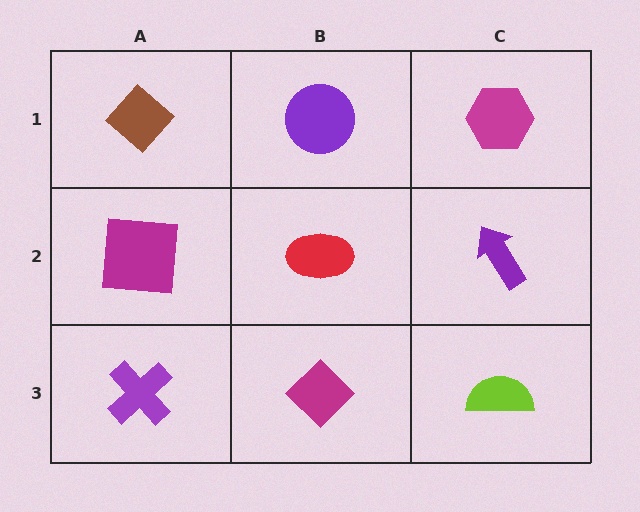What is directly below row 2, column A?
A purple cross.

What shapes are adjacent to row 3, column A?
A magenta square (row 2, column A), a magenta diamond (row 3, column B).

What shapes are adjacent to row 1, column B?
A red ellipse (row 2, column B), a brown diamond (row 1, column A), a magenta hexagon (row 1, column C).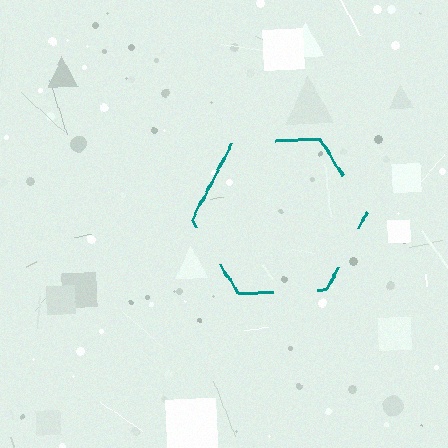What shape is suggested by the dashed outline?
The dashed outline suggests a hexagon.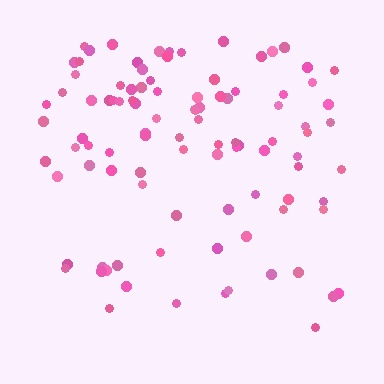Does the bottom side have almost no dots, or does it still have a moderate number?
Still a moderate number, just noticeably fewer than the top.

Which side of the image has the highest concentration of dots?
The top.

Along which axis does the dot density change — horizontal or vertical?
Vertical.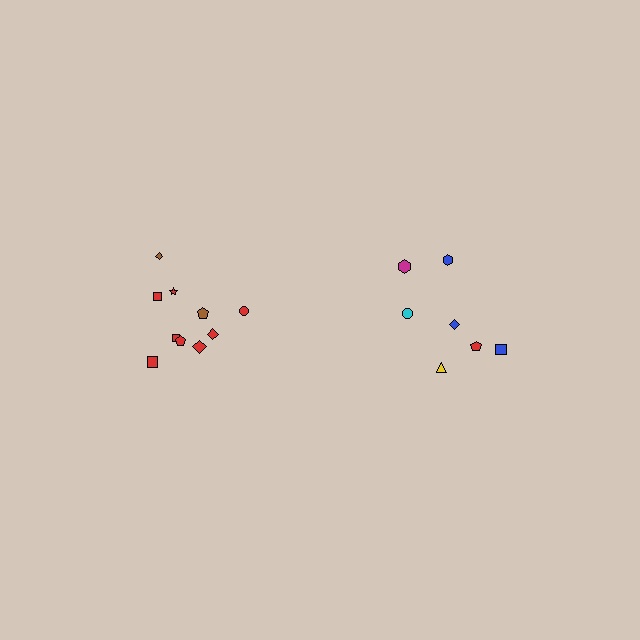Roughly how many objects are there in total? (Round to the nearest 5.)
Roughly 15 objects in total.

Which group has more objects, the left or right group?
The left group.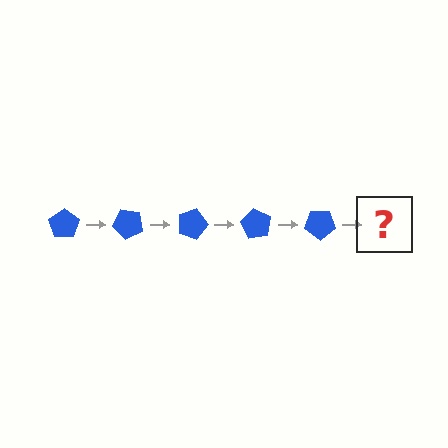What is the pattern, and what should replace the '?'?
The pattern is that the pentagon rotates 45 degrees each step. The '?' should be a blue pentagon rotated 225 degrees.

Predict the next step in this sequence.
The next step is a blue pentagon rotated 225 degrees.